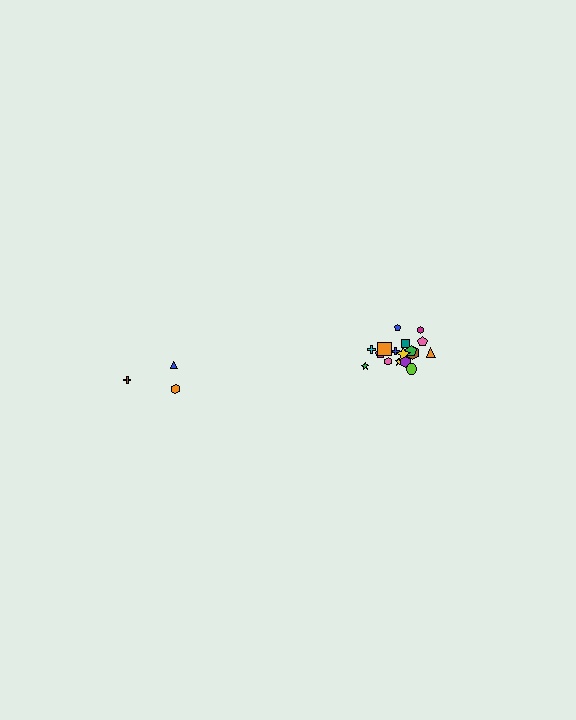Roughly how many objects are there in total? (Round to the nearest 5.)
Roughly 20 objects in total.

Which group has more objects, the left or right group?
The right group.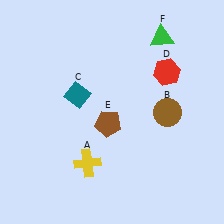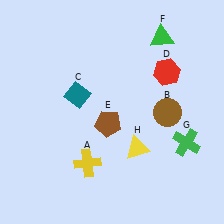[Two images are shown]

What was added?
A green cross (G), a yellow triangle (H) were added in Image 2.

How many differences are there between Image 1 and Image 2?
There are 2 differences between the two images.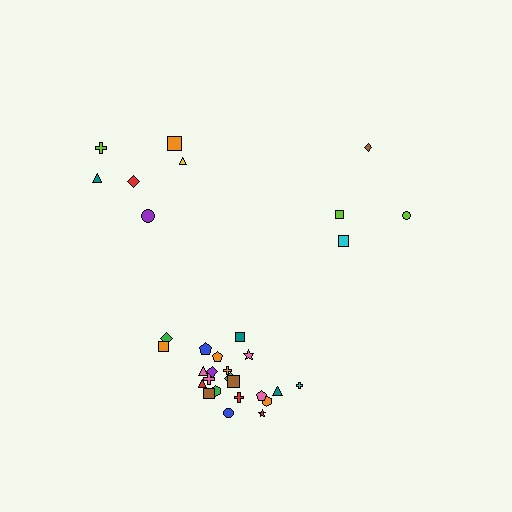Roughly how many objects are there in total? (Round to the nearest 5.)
Roughly 30 objects in total.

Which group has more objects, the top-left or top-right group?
The top-left group.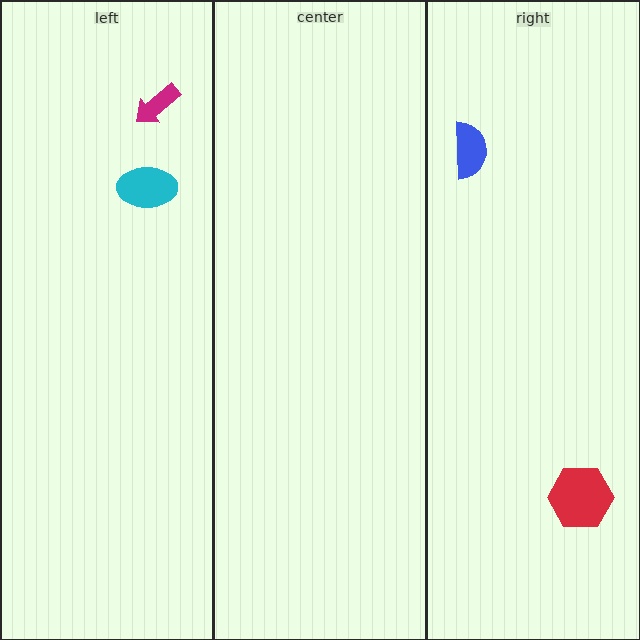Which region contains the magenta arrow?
The left region.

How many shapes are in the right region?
2.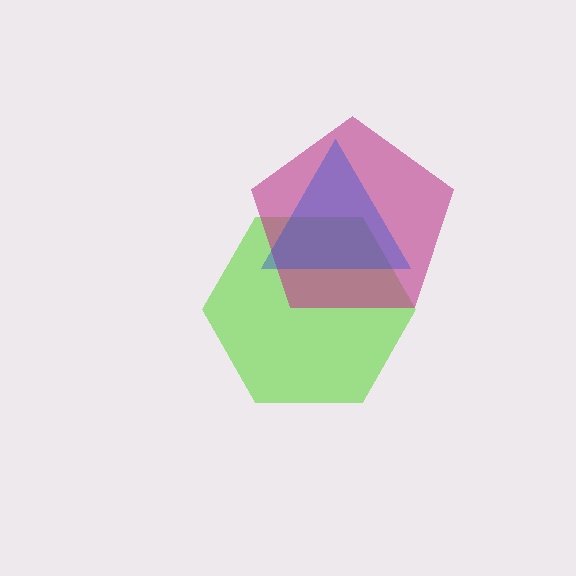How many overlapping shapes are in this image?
There are 3 overlapping shapes in the image.